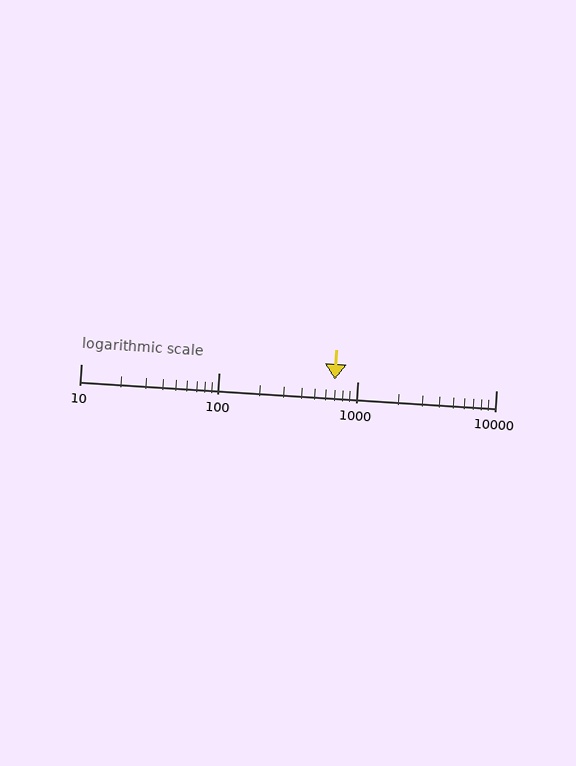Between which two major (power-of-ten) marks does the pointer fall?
The pointer is between 100 and 1000.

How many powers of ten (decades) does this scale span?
The scale spans 3 decades, from 10 to 10000.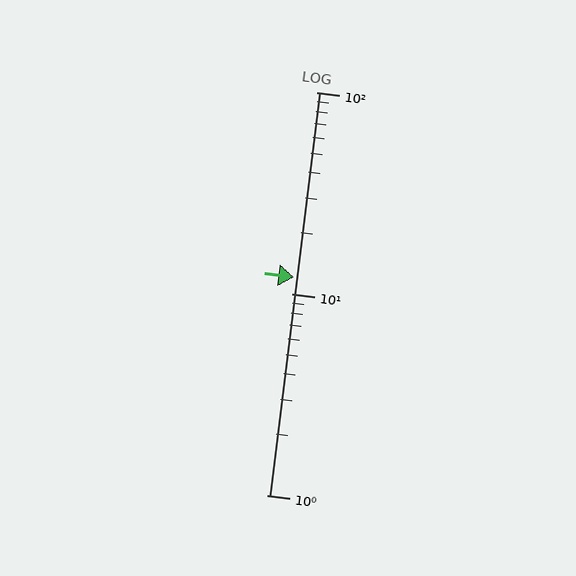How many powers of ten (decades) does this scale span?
The scale spans 2 decades, from 1 to 100.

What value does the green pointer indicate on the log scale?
The pointer indicates approximately 12.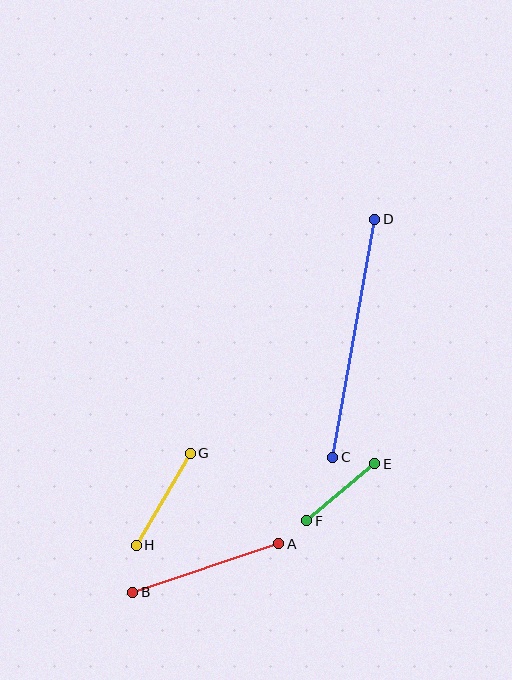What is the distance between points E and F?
The distance is approximately 89 pixels.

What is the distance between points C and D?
The distance is approximately 241 pixels.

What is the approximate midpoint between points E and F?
The midpoint is at approximately (341, 492) pixels.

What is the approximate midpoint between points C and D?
The midpoint is at approximately (354, 338) pixels.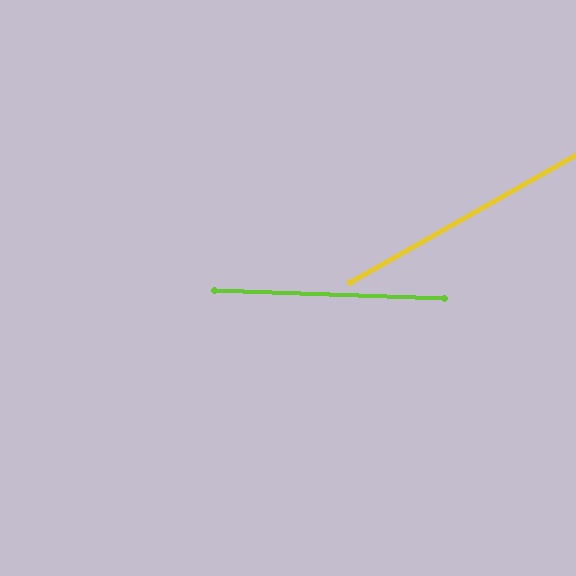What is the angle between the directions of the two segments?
Approximately 32 degrees.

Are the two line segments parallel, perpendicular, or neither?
Neither parallel nor perpendicular — they differ by about 32°.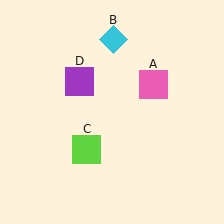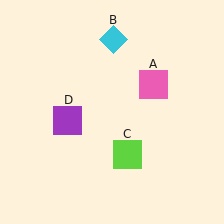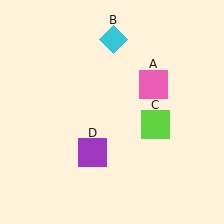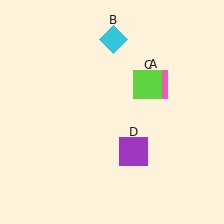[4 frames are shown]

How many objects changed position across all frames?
2 objects changed position: lime square (object C), purple square (object D).